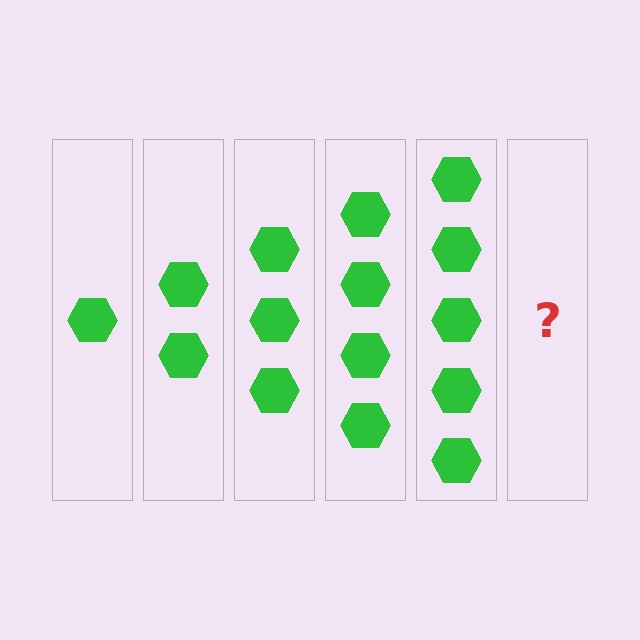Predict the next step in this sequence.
The next step is 6 hexagons.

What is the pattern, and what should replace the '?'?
The pattern is that each step adds one more hexagon. The '?' should be 6 hexagons.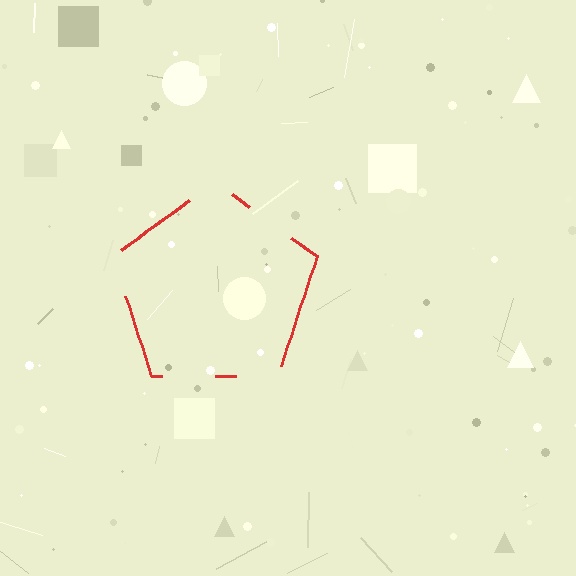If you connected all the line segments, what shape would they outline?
They would outline a pentagon.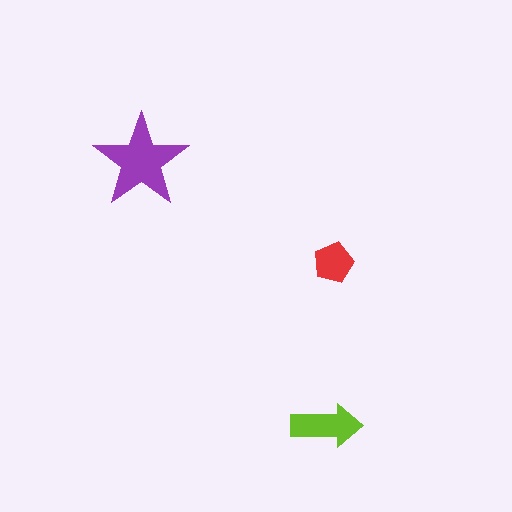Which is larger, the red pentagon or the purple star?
The purple star.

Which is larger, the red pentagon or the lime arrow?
The lime arrow.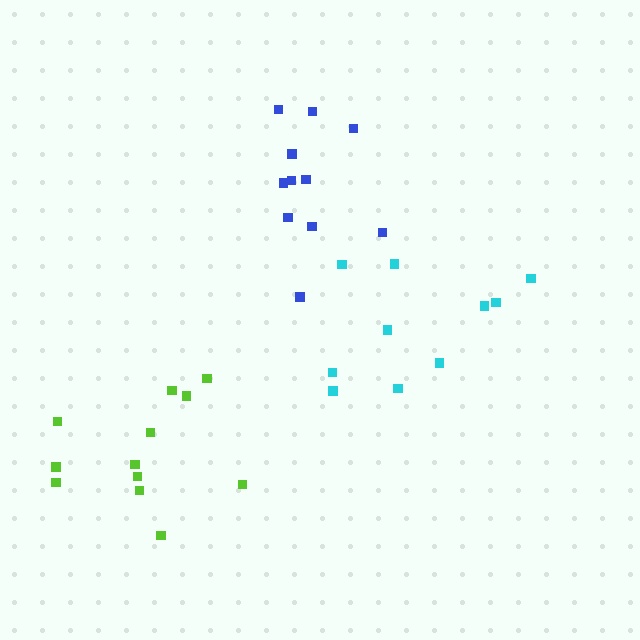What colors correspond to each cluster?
The clusters are colored: cyan, lime, blue.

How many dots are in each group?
Group 1: 10 dots, Group 2: 12 dots, Group 3: 11 dots (33 total).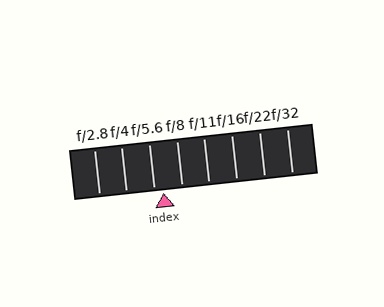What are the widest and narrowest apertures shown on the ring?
The widest aperture shown is f/2.8 and the narrowest is f/32.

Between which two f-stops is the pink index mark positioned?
The index mark is between f/5.6 and f/8.